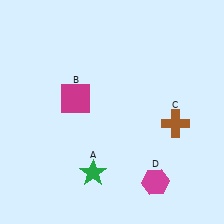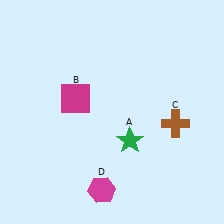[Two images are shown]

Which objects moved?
The objects that moved are: the green star (A), the magenta hexagon (D).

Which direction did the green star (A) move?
The green star (A) moved right.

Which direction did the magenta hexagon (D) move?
The magenta hexagon (D) moved left.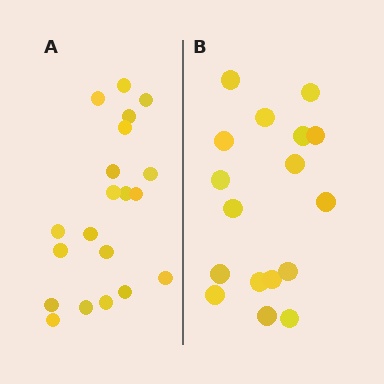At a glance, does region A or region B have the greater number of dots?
Region A (the left region) has more dots.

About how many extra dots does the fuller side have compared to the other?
Region A has just a few more — roughly 2 or 3 more dots than region B.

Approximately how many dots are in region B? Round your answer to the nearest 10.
About 20 dots. (The exact count is 17, which rounds to 20.)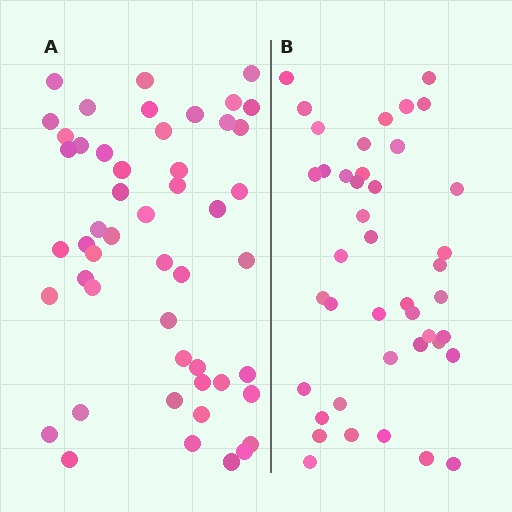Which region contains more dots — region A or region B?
Region A (the left region) has more dots.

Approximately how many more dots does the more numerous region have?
Region A has roughly 8 or so more dots than region B.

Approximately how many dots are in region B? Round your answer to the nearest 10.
About 40 dots. (The exact count is 42, which rounds to 40.)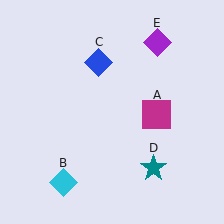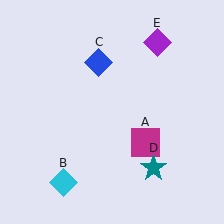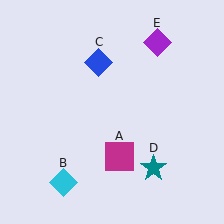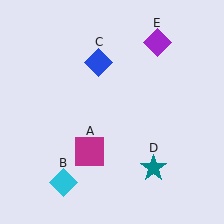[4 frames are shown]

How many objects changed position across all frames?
1 object changed position: magenta square (object A).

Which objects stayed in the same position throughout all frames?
Cyan diamond (object B) and blue diamond (object C) and teal star (object D) and purple diamond (object E) remained stationary.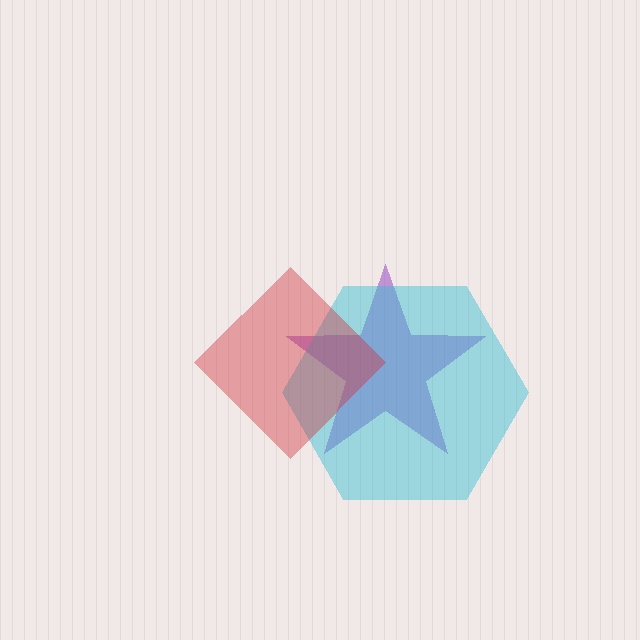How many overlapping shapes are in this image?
There are 3 overlapping shapes in the image.